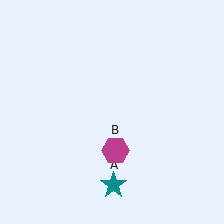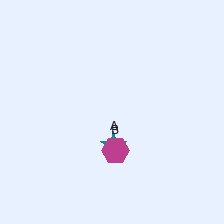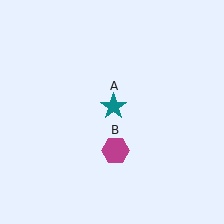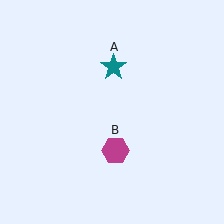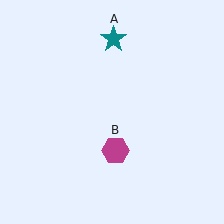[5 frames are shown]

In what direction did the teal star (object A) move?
The teal star (object A) moved up.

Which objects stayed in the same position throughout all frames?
Magenta hexagon (object B) remained stationary.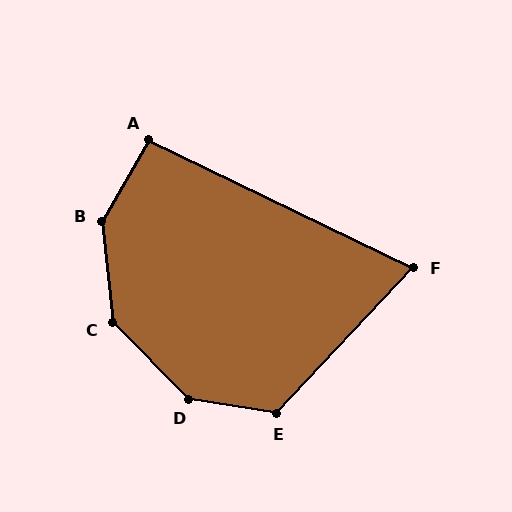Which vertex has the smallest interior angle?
F, at approximately 72 degrees.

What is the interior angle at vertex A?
Approximately 94 degrees (approximately right).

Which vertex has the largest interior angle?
B, at approximately 144 degrees.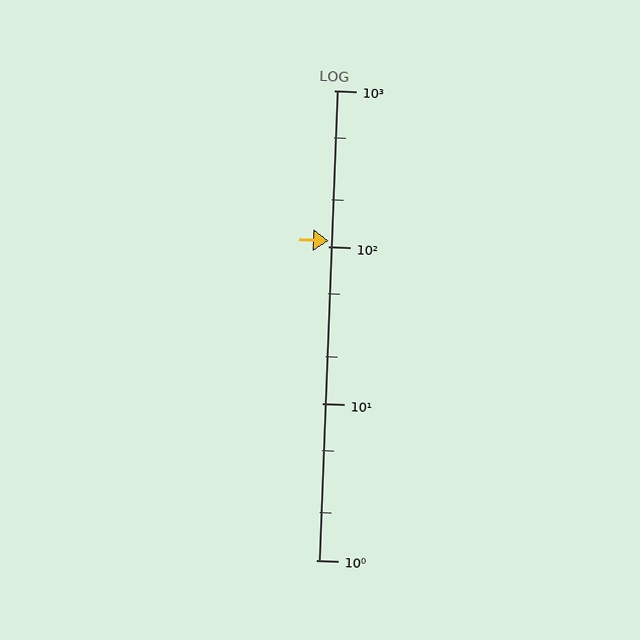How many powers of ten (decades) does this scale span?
The scale spans 3 decades, from 1 to 1000.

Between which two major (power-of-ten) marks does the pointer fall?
The pointer is between 100 and 1000.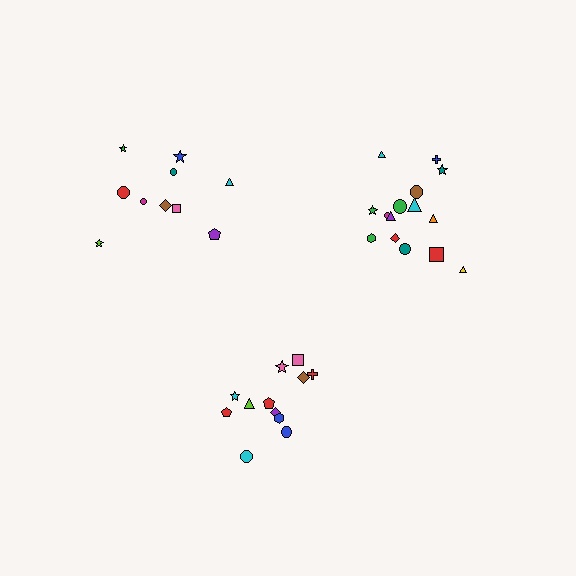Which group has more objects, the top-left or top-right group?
The top-right group.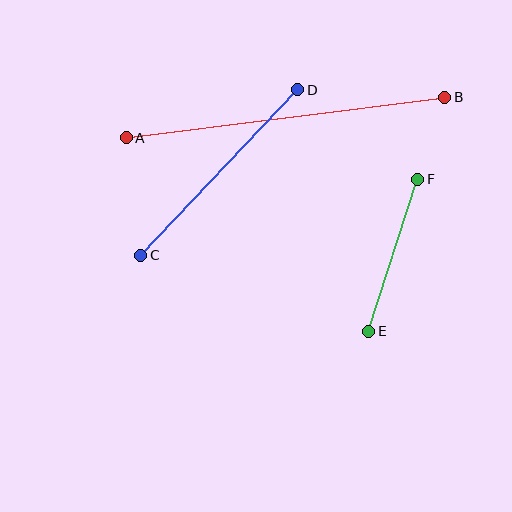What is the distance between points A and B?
The distance is approximately 321 pixels.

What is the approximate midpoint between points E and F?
The midpoint is at approximately (393, 255) pixels.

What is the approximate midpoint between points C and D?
The midpoint is at approximately (219, 172) pixels.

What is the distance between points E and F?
The distance is approximately 160 pixels.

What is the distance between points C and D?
The distance is approximately 228 pixels.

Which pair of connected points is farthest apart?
Points A and B are farthest apart.